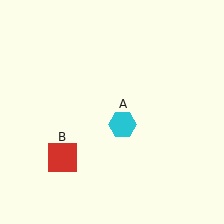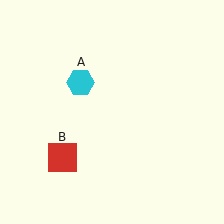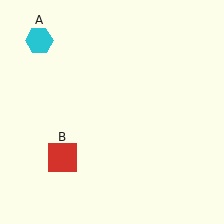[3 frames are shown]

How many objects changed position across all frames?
1 object changed position: cyan hexagon (object A).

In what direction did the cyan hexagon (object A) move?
The cyan hexagon (object A) moved up and to the left.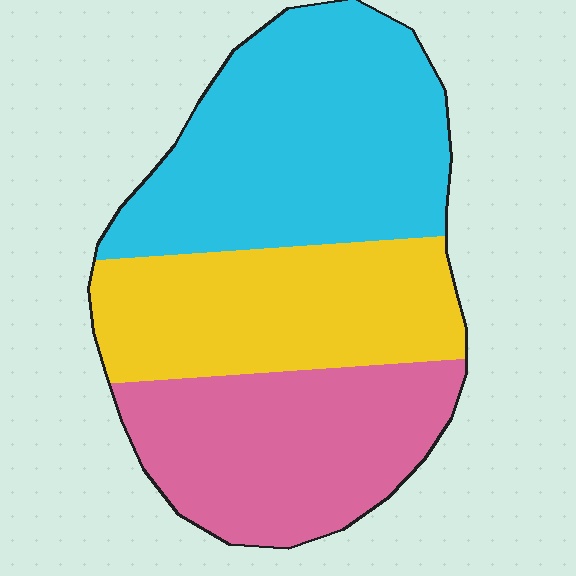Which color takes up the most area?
Cyan, at roughly 40%.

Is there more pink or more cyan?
Cyan.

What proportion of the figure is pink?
Pink covers about 30% of the figure.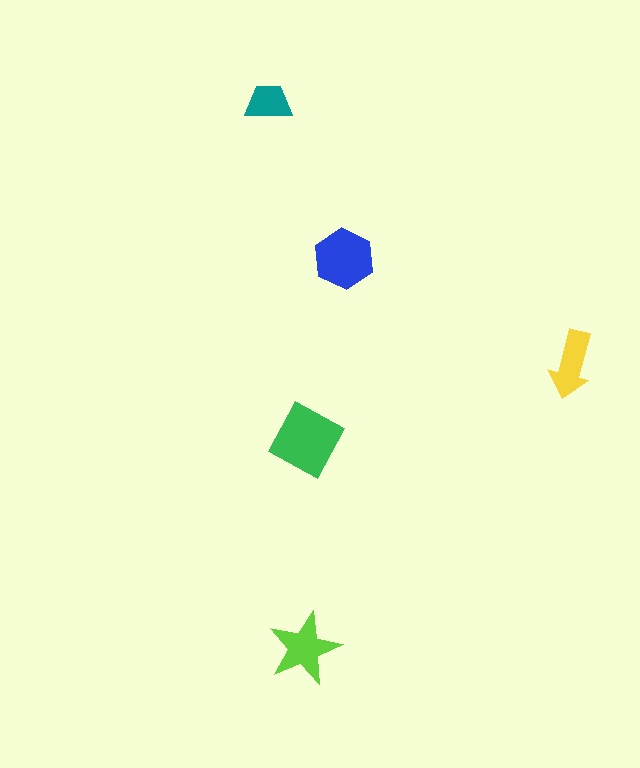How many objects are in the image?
There are 5 objects in the image.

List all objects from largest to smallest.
The green diamond, the blue hexagon, the lime star, the yellow arrow, the teal trapezoid.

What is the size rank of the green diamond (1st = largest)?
1st.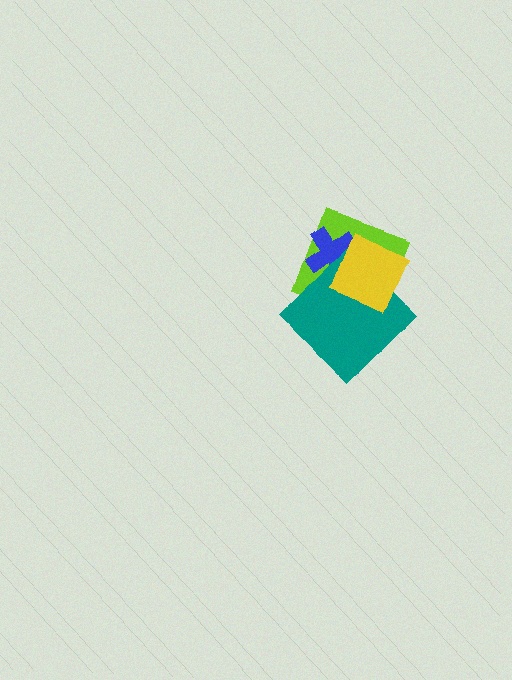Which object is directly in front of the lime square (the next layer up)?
The blue cross is directly in front of the lime square.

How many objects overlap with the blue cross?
3 objects overlap with the blue cross.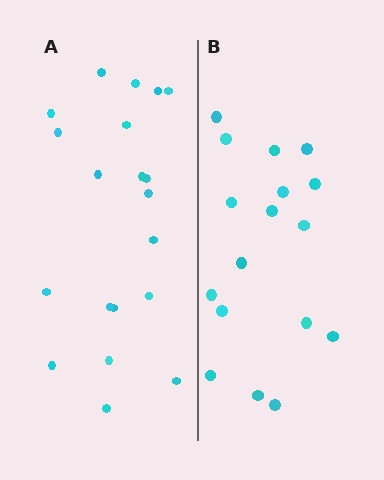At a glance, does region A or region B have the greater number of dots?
Region A (the left region) has more dots.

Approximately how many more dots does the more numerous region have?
Region A has just a few more — roughly 2 or 3 more dots than region B.